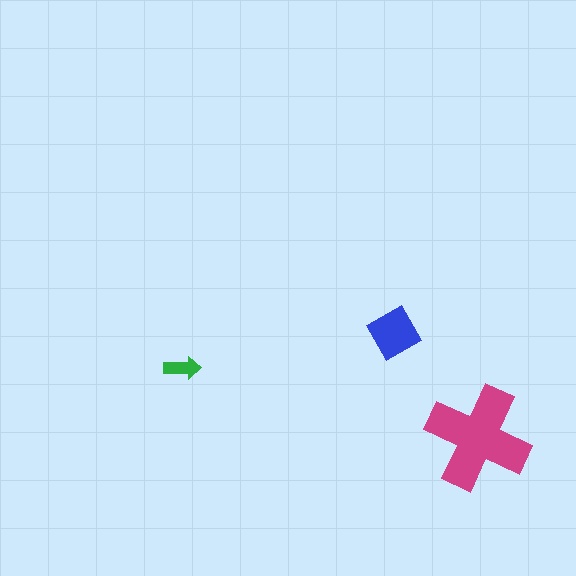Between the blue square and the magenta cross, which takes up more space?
The magenta cross.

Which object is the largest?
The magenta cross.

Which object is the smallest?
The green arrow.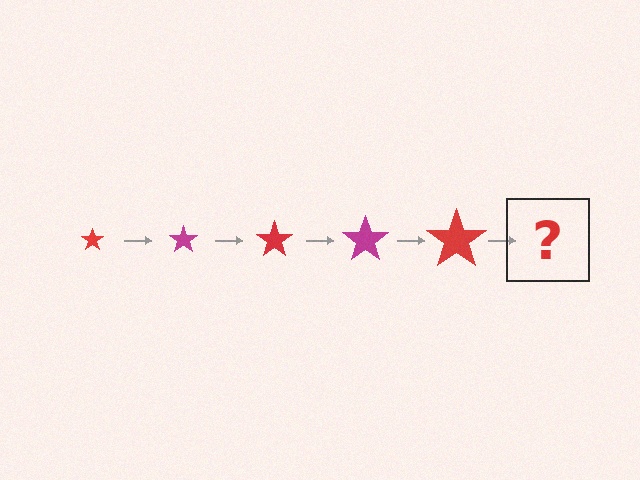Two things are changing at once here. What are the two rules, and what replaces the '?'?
The two rules are that the star grows larger each step and the color cycles through red and magenta. The '?' should be a magenta star, larger than the previous one.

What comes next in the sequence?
The next element should be a magenta star, larger than the previous one.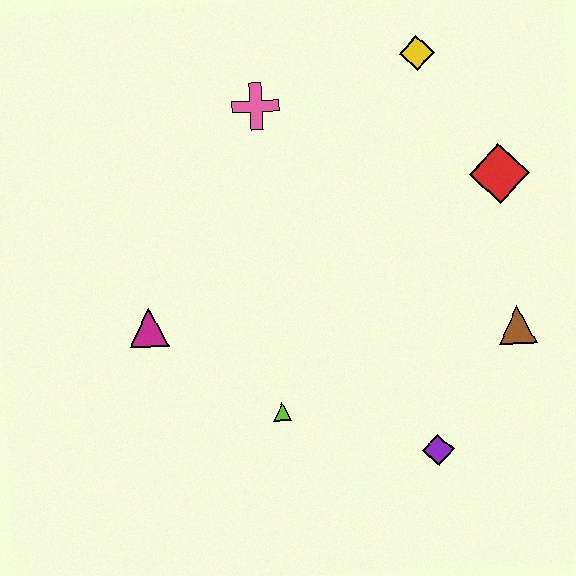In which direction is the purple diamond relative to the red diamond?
The purple diamond is below the red diamond.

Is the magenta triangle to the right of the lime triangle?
No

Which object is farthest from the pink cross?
The purple diamond is farthest from the pink cross.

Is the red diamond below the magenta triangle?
No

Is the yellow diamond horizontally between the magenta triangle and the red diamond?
Yes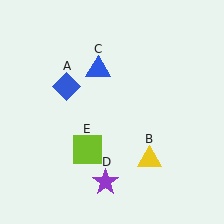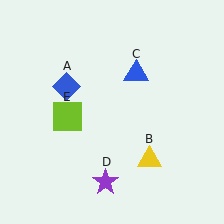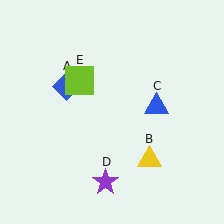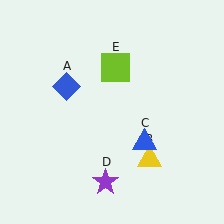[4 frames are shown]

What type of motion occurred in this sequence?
The blue triangle (object C), lime square (object E) rotated clockwise around the center of the scene.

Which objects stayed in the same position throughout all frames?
Blue diamond (object A) and yellow triangle (object B) and purple star (object D) remained stationary.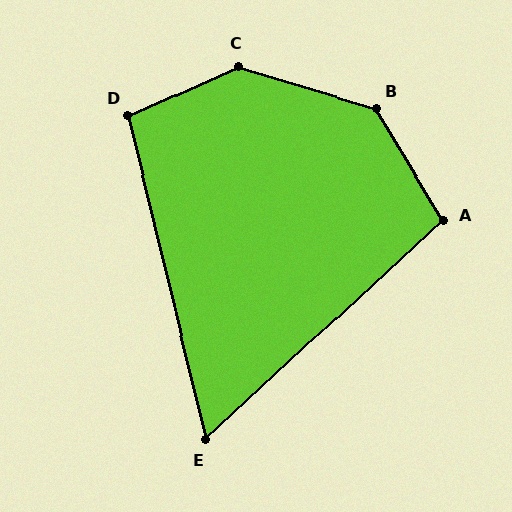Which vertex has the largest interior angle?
C, at approximately 139 degrees.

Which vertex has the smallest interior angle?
E, at approximately 61 degrees.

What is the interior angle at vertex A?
Approximately 102 degrees (obtuse).